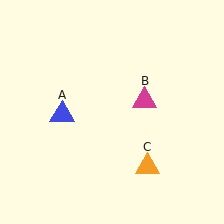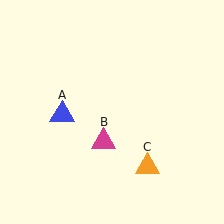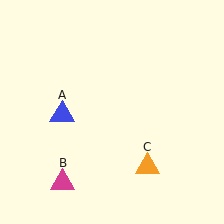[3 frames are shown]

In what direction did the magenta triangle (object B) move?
The magenta triangle (object B) moved down and to the left.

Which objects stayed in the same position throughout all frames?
Blue triangle (object A) and orange triangle (object C) remained stationary.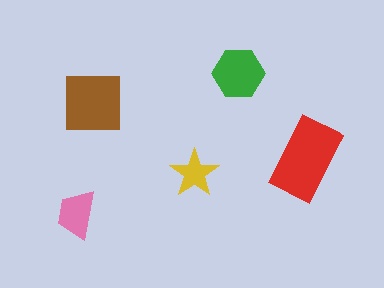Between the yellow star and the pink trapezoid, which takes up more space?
The pink trapezoid.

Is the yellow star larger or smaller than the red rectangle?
Smaller.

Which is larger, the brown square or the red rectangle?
The red rectangle.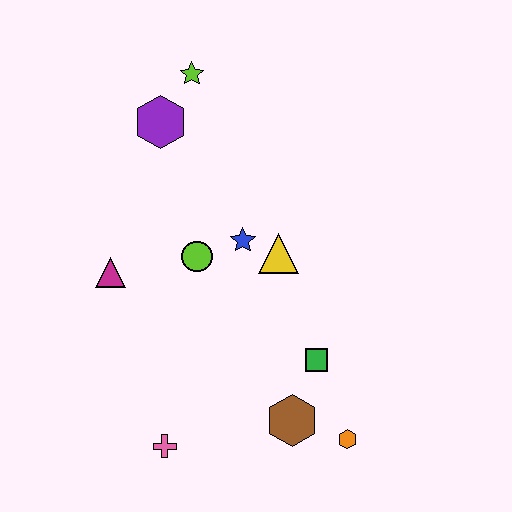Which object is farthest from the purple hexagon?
The orange hexagon is farthest from the purple hexagon.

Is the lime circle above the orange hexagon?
Yes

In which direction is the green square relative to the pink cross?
The green square is to the right of the pink cross.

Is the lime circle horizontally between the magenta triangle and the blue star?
Yes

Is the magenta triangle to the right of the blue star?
No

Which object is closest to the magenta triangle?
The lime circle is closest to the magenta triangle.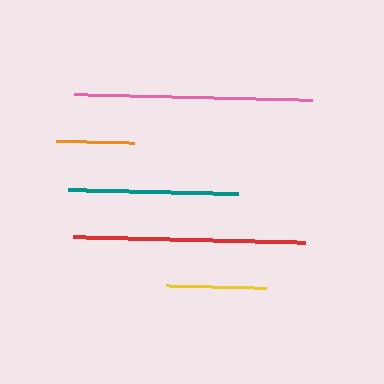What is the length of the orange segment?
The orange segment is approximately 78 pixels long.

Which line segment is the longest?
The pink line is the longest at approximately 238 pixels.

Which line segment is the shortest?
The orange line is the shortest at approximately 78 pixels.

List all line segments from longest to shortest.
From longest to shortest: pink, red, teal, yellow, orange.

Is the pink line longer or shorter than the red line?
The pink line is longer than the red line.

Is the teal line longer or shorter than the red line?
The red line is longer than the teal line.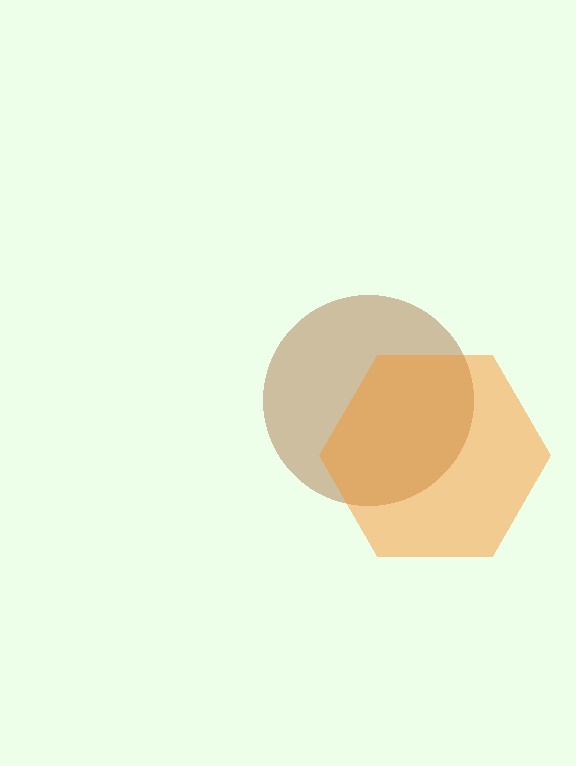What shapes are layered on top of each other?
The layered shapes are: a brown circle, an orange hexagon.